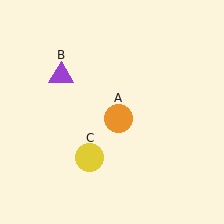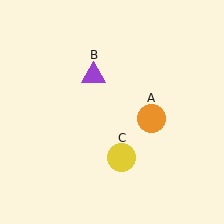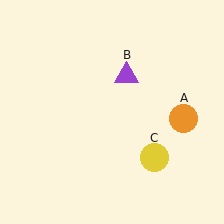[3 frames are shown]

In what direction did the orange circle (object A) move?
The orange circle (object A) moved right.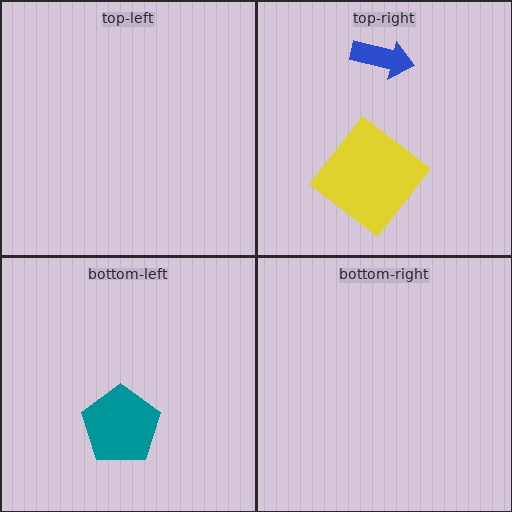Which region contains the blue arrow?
The top-right region.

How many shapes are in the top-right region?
2.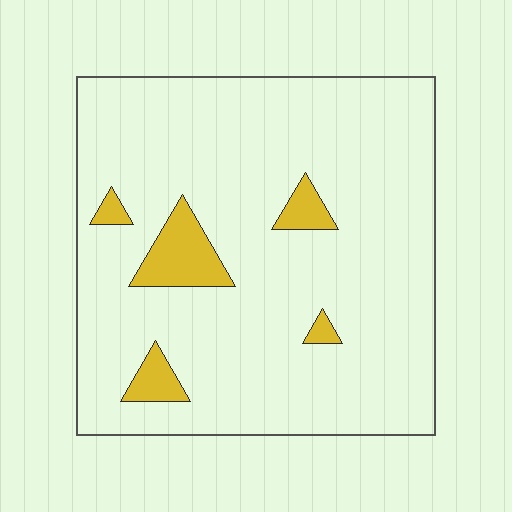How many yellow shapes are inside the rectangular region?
5.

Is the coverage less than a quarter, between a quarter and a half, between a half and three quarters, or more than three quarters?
Less than a quarter.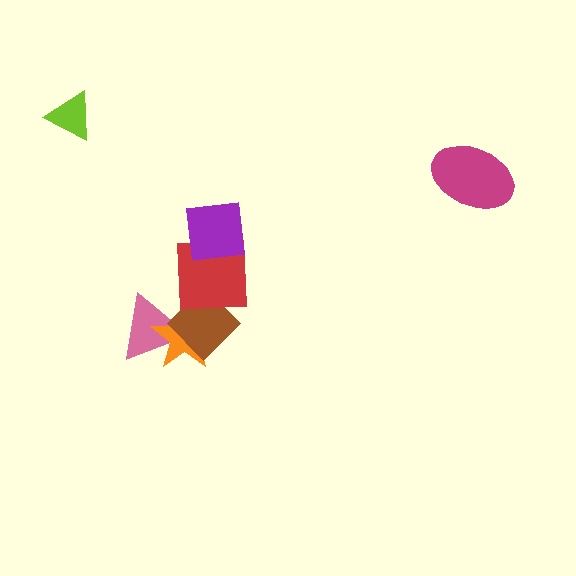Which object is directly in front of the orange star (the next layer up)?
The brown diamond is directly in front of the orange star.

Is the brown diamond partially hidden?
Yes, it is partially covered by another shape.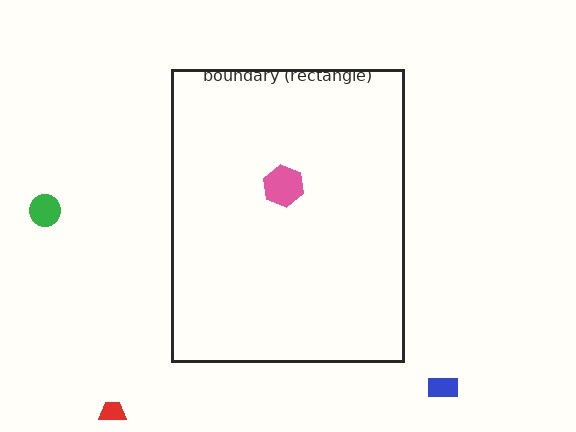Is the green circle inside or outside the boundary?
Outside.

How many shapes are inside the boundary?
1 inside, 3 outside.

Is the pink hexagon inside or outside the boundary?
Inside.